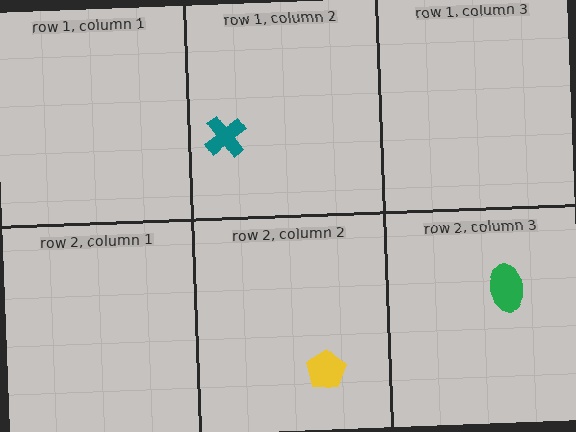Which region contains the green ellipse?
The row 2, column 3 region.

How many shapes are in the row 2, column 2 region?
1.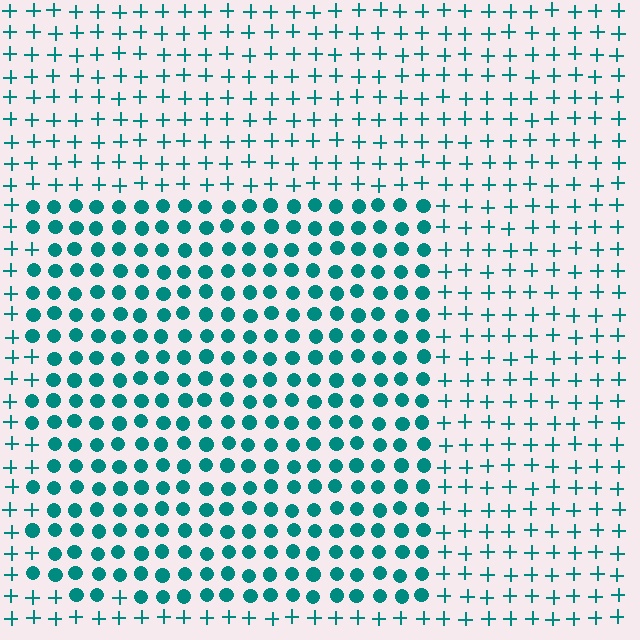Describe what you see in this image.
The image is filled with small teal elements arranged in a uniform grid. A rectangle-shaped region contains circles, while the surrounding area contains plus signs. The boundary is defined purely by the change in element shape.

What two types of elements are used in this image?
The image uses circles inside the rectangle region and plus signs outside it.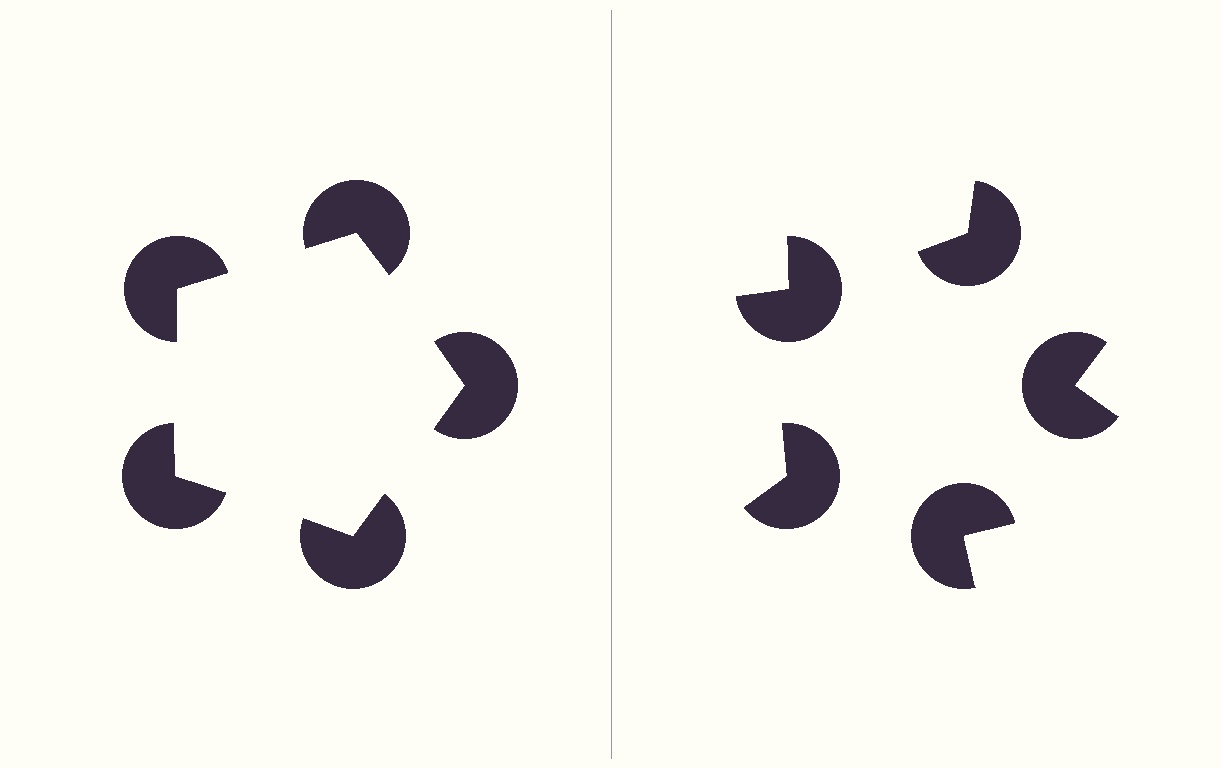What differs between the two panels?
The pac-man discs are positioned identically on both sides; only the wedge orientations differ. On the left they align to a pentagon; on the right they are misaligned.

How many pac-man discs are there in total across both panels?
10 — 5 on each side.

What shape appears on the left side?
An illusory pentagon.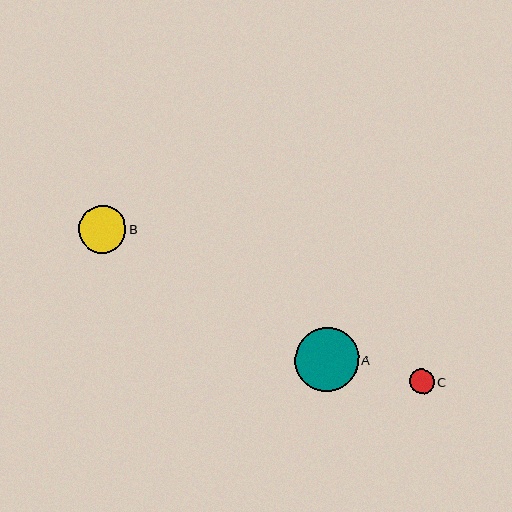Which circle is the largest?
Circle A is the largest with a size of approximately 64 pixels.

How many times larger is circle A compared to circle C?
Circle A is approximately 2.6 times the size of circle C.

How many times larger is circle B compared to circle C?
Circle B is approximately 1.9 times the size of circle C.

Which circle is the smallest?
Circle C is the smallest with a size of approximately 25 pixels.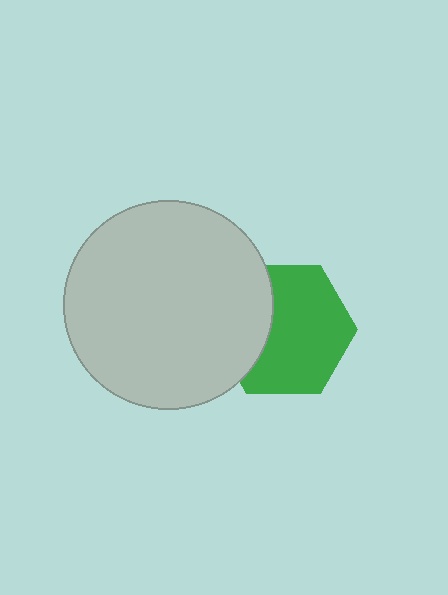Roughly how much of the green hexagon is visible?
Most of it is visible (roughly 67%).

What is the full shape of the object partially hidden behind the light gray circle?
The partially hidden object is a green hexagon.